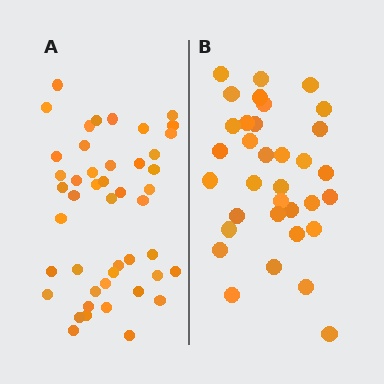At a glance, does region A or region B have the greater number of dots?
Region A (the left region) has more dots.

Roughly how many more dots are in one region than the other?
Region A has roughly 12 or so more dots than region B.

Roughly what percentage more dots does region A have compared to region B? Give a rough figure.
About 35% more.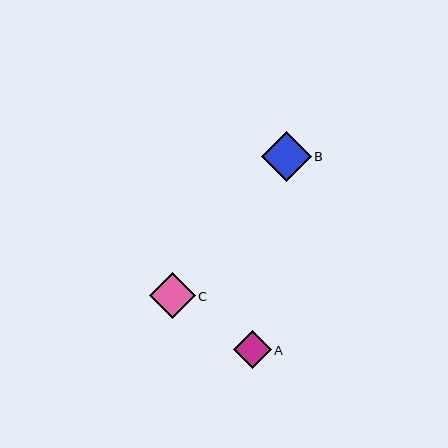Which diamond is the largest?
Diamond B is the largest with a size of approximately 50 pixels.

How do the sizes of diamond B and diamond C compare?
Diamond B and diamond C are approximately the same size.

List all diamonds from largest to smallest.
From largest to smallest: B, C, A.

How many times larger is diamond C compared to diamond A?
Diamond C is approximately 1.2 times the size of diamond A.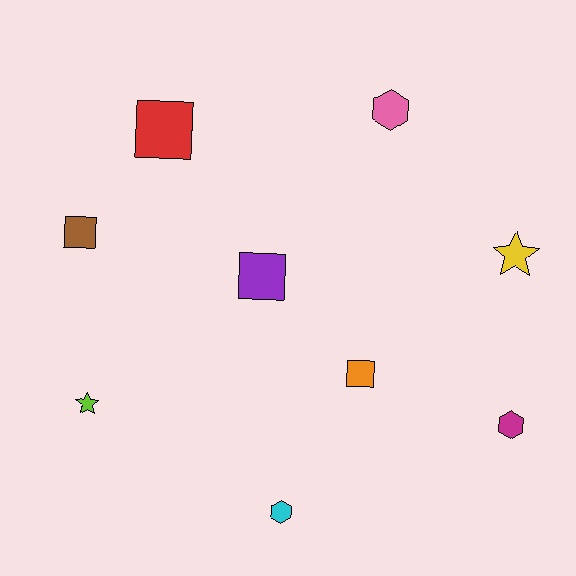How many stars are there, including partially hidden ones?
There are 2 stars.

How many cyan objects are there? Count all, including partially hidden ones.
There is 1 cyan object.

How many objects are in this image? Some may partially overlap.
There are 9 objects.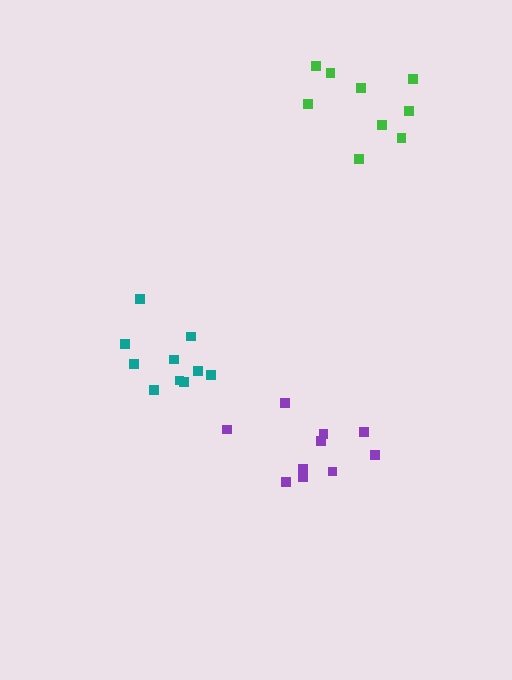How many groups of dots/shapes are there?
There are 3 groups.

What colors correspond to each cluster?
The clusters are colored: green, purple, teal.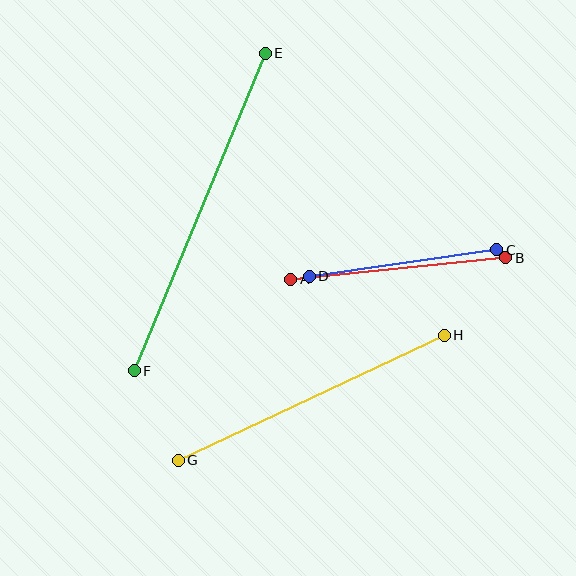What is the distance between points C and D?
The distance is approximately 189 pixels.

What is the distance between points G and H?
The distance is approximately 294 pixels.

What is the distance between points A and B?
The distance is approximately 216 pixels.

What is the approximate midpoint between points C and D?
The midpoint is at approximately (403, 263) pixels.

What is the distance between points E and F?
The distance is approximately 344 pixels.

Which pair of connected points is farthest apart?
Points E and F are farthest apart.